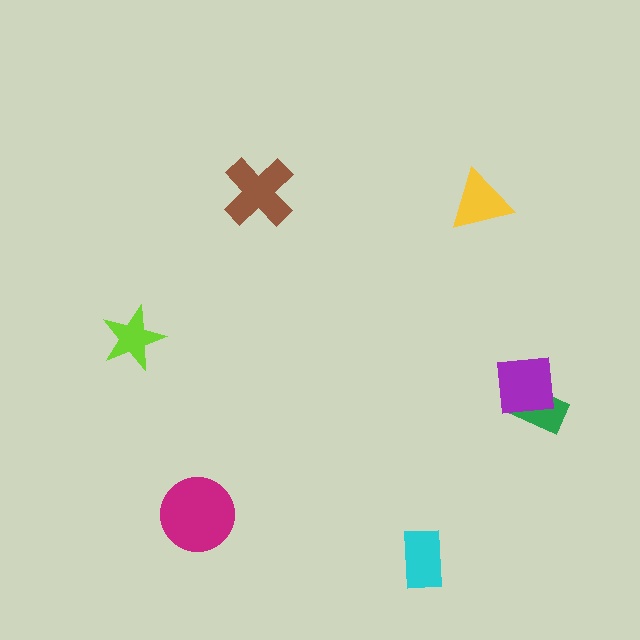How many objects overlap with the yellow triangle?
0 objects overlap with the yellow triangle.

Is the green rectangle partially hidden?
Yes, it is partially covered by another shape.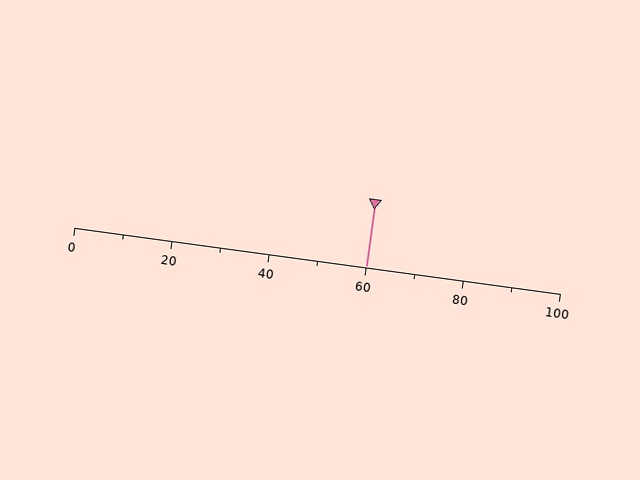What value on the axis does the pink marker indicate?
The marker indicates approximately 60.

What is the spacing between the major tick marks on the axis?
The major ticks are spaced 20 apart.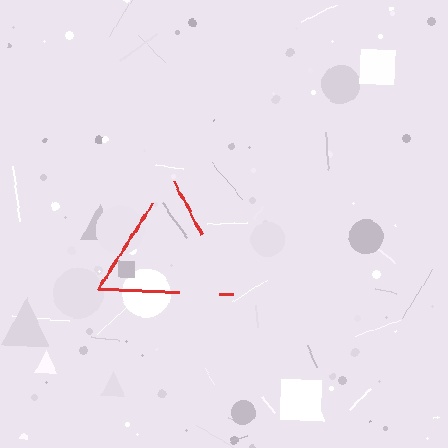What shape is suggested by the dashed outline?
The dashed outline suggests a triangle.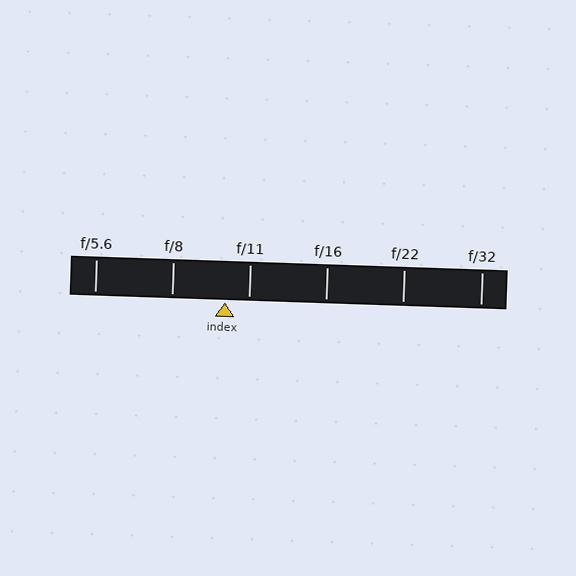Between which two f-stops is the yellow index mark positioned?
The index mark is between f/8 and f/11.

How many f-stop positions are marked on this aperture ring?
There are 6 f-stop positions marked.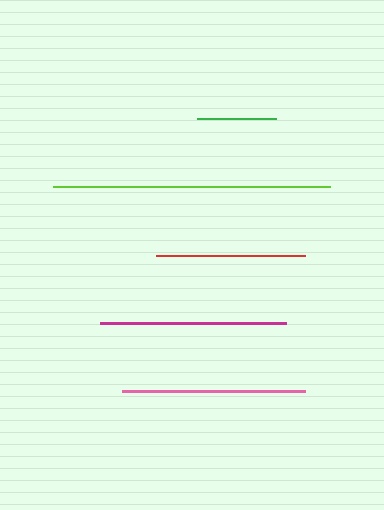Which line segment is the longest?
The lime line is the longest at approximately 277 pixels.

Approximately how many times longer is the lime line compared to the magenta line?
The lime line is approximately 1.5 times the length of the magenta line.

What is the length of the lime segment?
The lime segment is approximately 277 pixels long.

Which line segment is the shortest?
The green line is the shortest at approximately 79 pixels.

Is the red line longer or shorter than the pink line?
The pink line is longer than the red line.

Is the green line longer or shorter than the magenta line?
The magenta line is longer than the green line.